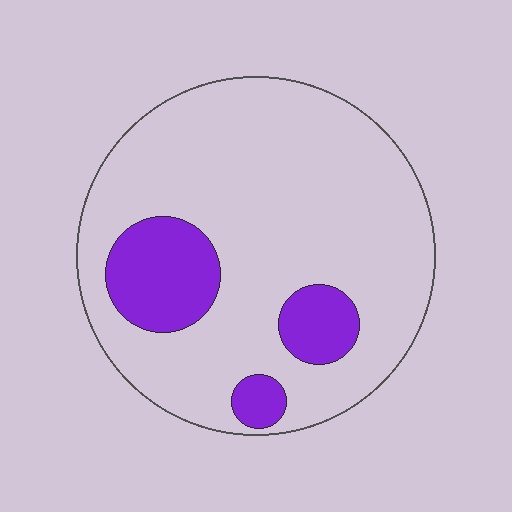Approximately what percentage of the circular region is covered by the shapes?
Approximately 20%.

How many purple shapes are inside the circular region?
3.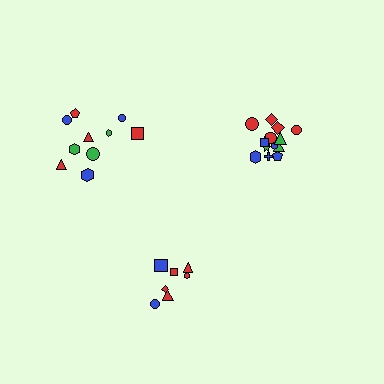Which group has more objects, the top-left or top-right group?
The top-right group.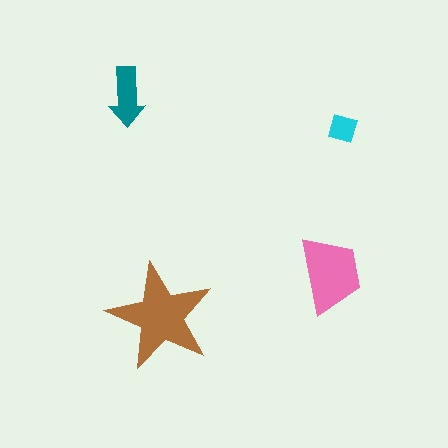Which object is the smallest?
The cyan diamond.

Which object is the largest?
The brown star.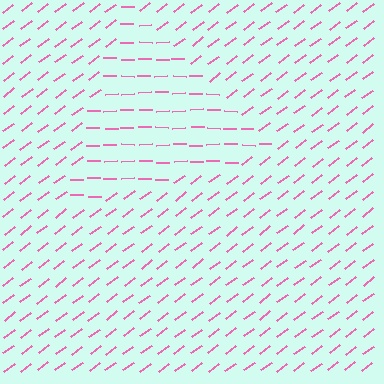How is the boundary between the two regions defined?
The boundary is defined purely by a change in line orientation (approximately 36 degrees difference). All lines are the same color and thickness.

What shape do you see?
I see a triangle.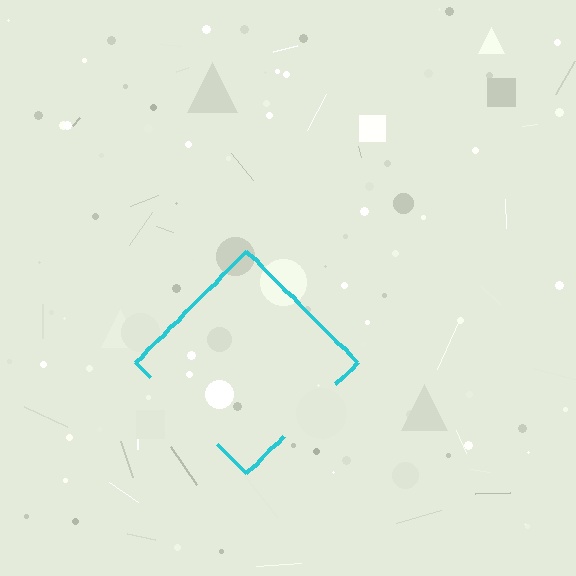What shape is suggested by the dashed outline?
The dashed outline suggests a diamond.